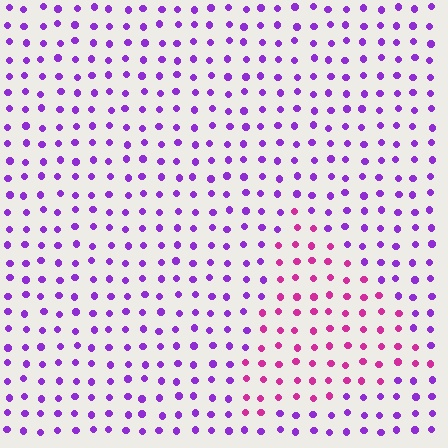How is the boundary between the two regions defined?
The boundary is defined purely by a slight shift in hue (about 44 degrees). Spacing, size, and orientation are identical on both sides.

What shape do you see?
I see a triangle.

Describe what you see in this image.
The image is filled with small purple elements in a uniform arrangement. A triangle-shaped region is visible where the elements are tinted to a slightly different hue, forming a subtle color boundary.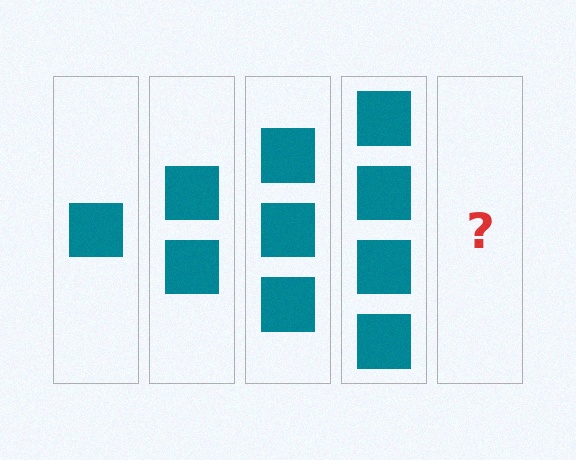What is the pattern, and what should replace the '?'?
The pattern is that each step adds one more square. The '?' should be 5 squares.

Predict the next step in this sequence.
The next step is 5 squares.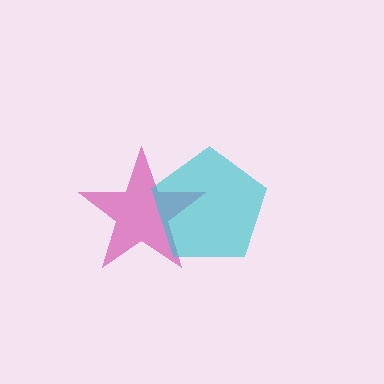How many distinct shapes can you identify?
There are 2 distinct shapes: a magenta star, a cyan pentagon.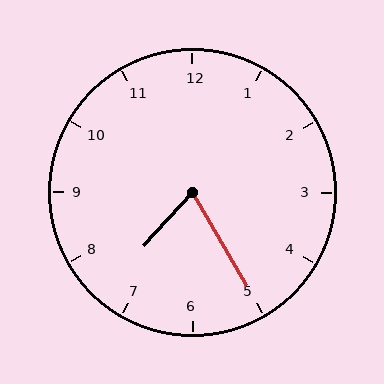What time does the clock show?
7:25.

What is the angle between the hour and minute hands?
Approximately 72 degrees.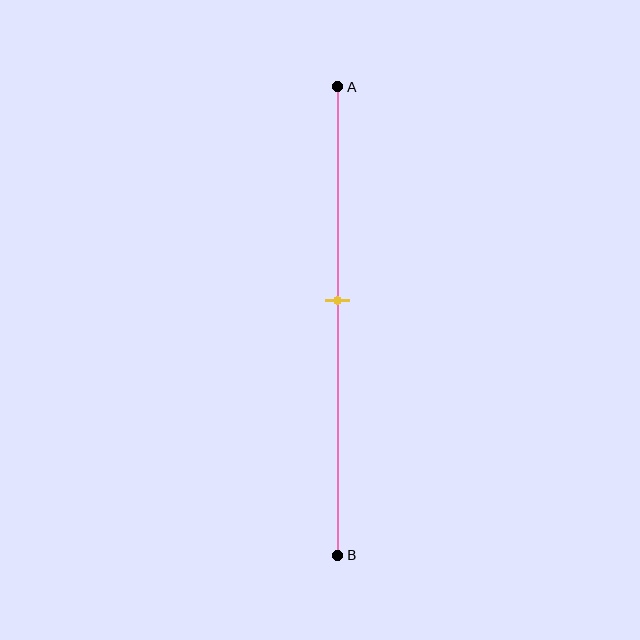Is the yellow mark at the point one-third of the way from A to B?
No, the mark is at about 45% from A, not at the 33% one-third point.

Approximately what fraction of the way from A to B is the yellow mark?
The yellow mark is approximately 45% of the way from A to B.